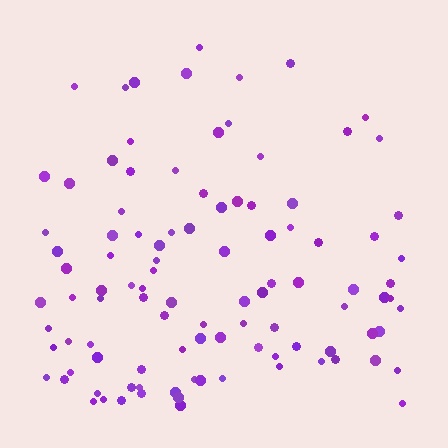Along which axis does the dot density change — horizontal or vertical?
Vertical.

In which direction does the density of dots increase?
From top to bottom, with the bottom side densest.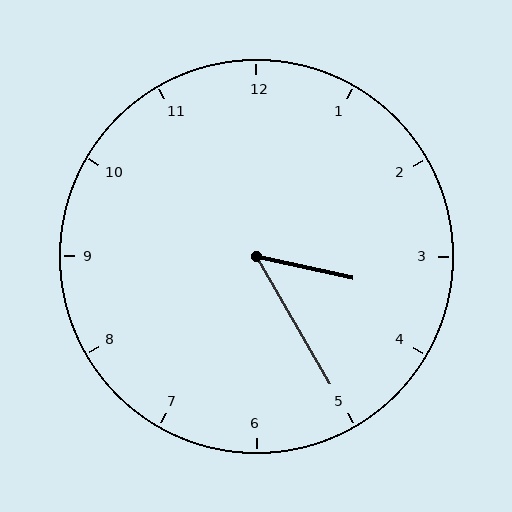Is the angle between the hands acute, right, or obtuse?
It is acute.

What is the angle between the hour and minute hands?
Approximately 48 degrees.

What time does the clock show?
3:25.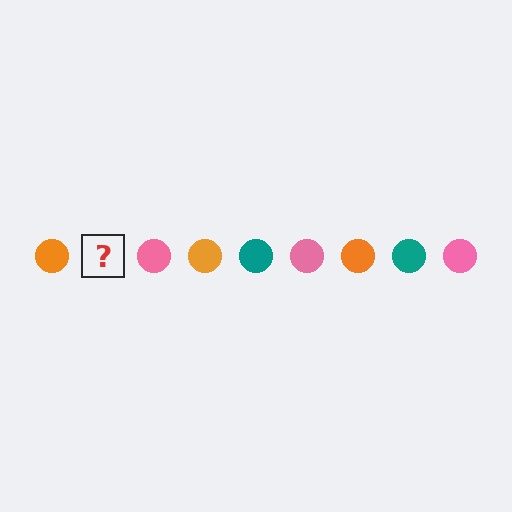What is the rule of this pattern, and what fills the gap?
The rule is that the pattern cycles through orange, teal, pink circles. The gap should be filled with a teal circle.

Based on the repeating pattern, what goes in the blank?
The blank should be a teal circle.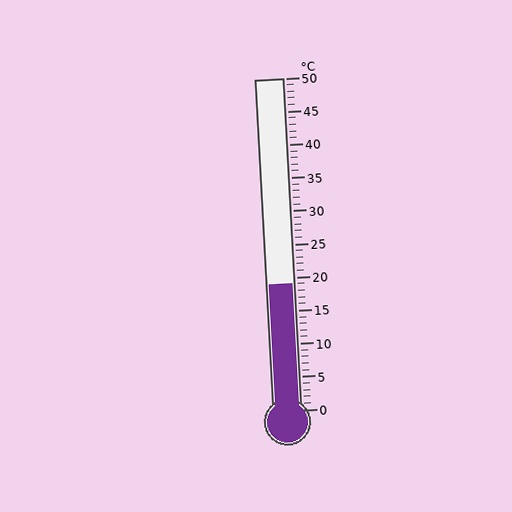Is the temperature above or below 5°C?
The temperature is above 5°C.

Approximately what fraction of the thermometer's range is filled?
The thermometer is filled to approximately 40% of its range.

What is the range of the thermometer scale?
The thermometer scale ranges from 0°C to 50°C.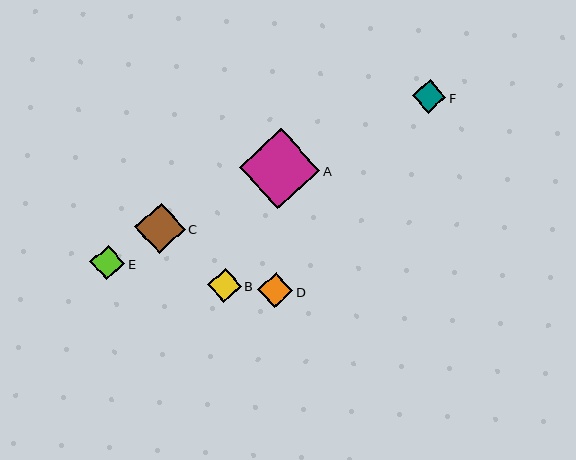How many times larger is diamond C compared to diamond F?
Diamond C is approximately 1.5 times the size of diamond F.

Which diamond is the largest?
Diamond A is the largest with a size of approximately 81 pixels.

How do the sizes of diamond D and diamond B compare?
Diamond D and diamond B are approximately the same size.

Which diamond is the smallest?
Diamond F is the smallest with a size of approximately 33 pixels.